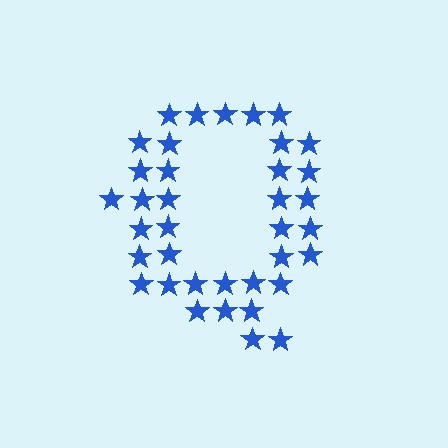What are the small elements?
The small elements are stars.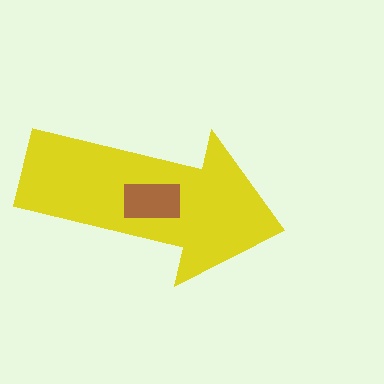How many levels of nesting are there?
2.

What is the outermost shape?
The yellow arrow.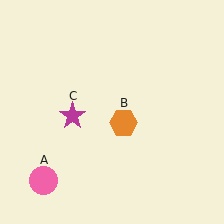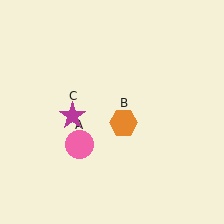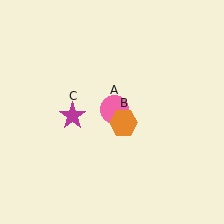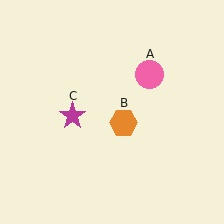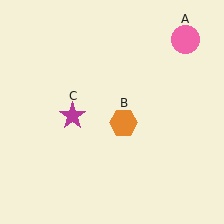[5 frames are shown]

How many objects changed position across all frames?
1 object changed position: pink circle (object A).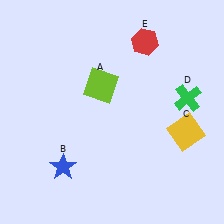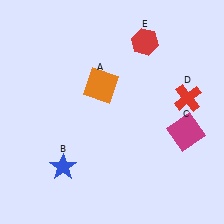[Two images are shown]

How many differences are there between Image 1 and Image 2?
There are 3 differences between the two images.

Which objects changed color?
A changed from lime to orange. C changed from yellow to magenta. D changed from green to red.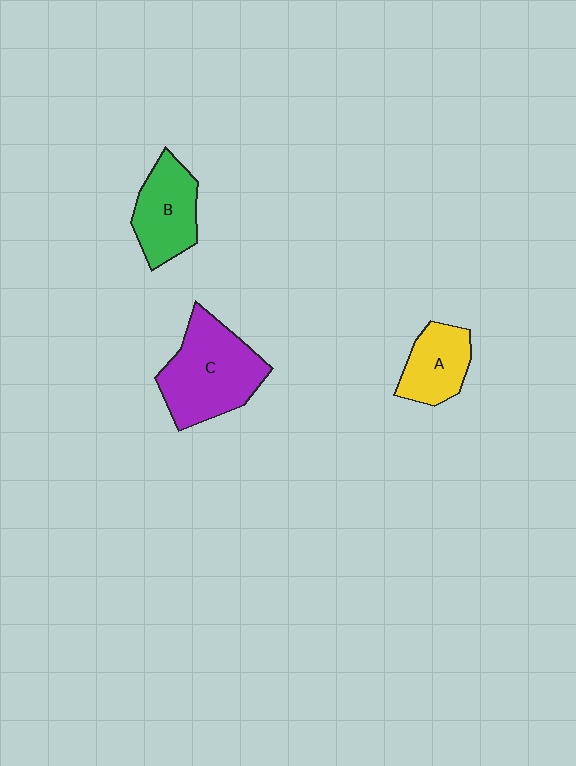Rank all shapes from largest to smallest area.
From largest to smallest: C (purple), B (green), A (yellow).